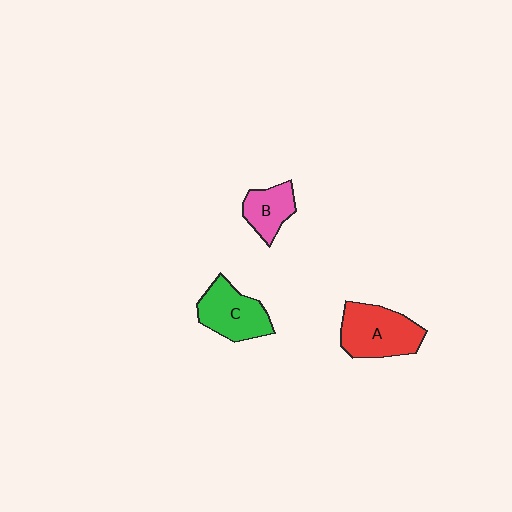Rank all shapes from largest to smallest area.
From largest to smallest: A (red), C (green), B (pink).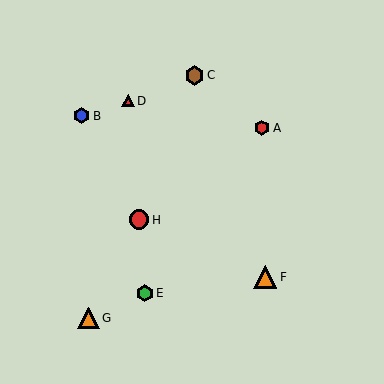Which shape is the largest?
The orange triangle (labeled F) is the largest.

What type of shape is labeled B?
Shape B is a blue hexagon.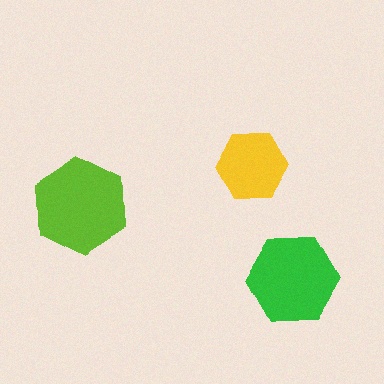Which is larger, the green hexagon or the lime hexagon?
The lime one.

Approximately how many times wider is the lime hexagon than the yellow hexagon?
About 1.5 times wider.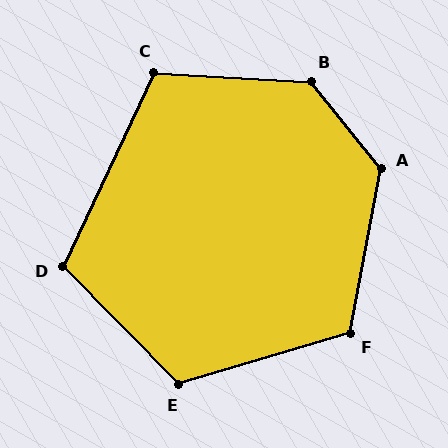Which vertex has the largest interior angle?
B, at approximately 132 degrees.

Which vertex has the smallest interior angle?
D, at approximately 110 degrees.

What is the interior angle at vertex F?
Approximately 117 degrees (obtuse).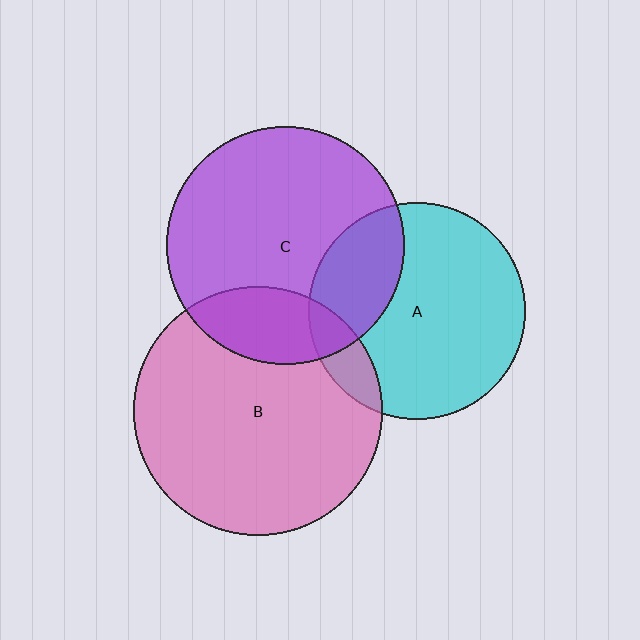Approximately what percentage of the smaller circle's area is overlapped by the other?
Approximately 20%.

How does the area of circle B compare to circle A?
Approximately 1.3 times.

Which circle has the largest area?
Circle B (pink).